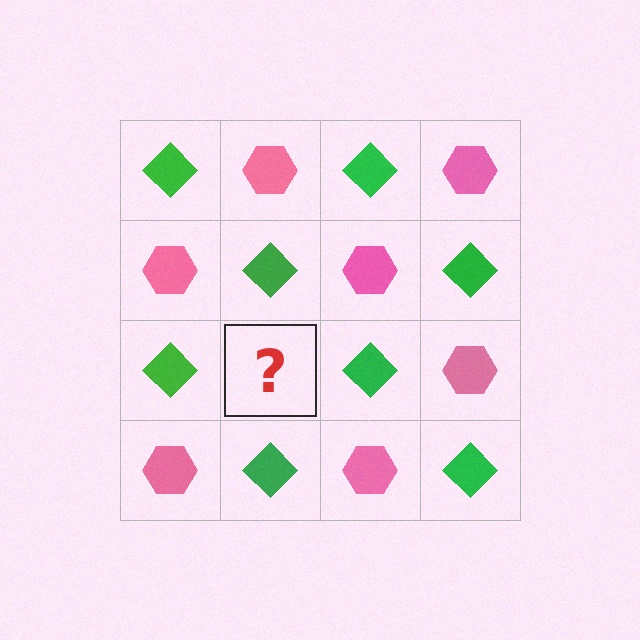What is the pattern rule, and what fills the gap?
The rule is that it alternates green diamond and pink hexagon in a checkerboard pattern. The gap should be filled with a pink hexagon.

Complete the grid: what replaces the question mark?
The question mark should be replaced with a pink hexagon.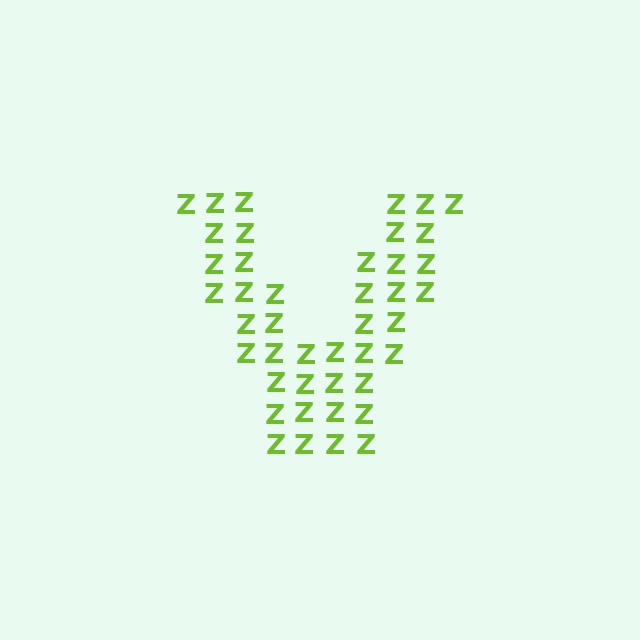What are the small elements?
The small elements are letter Z's.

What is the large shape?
The large shape is the letter V.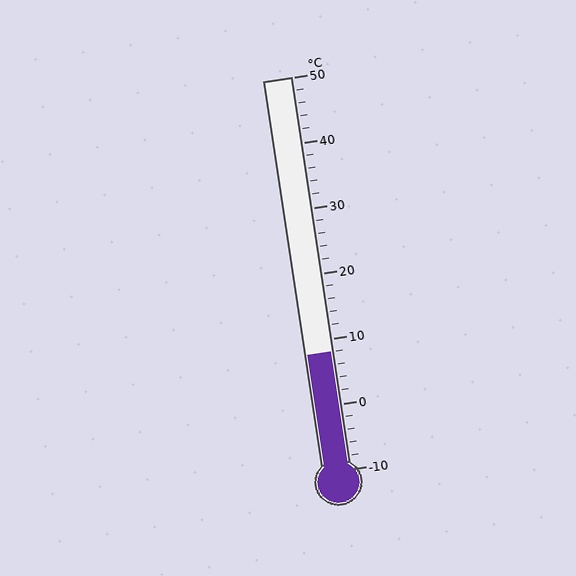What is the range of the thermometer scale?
The thermometer scale ranges from -10°C to 50°C.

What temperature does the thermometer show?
The thermometer shows approximately 8°C.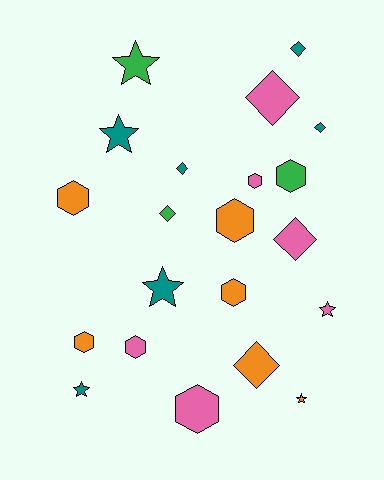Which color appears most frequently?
Pink, with 6 objects.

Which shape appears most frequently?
Hexagon, with 8 objects.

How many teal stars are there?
There are 3 teal stars.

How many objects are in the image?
There are 21 objects.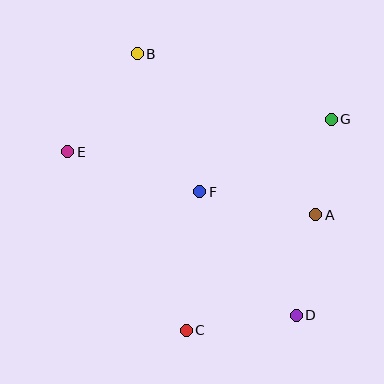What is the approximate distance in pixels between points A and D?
The distance between A and D is approximately 102 pixels.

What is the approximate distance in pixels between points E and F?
The distance between E and F is approximately 138 pixels.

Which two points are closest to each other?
Points A and G are closest to each other.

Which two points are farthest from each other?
Points B and D are farthest from each other.